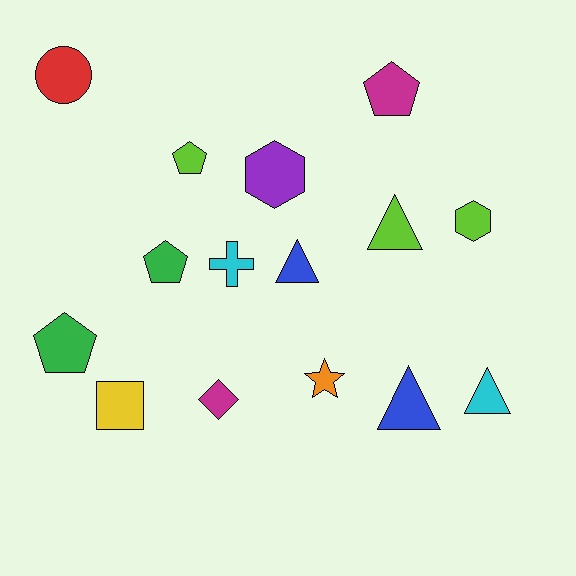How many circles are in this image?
There is 1 circle.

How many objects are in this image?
There are 15 objects.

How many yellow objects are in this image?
There is 1 yellow object.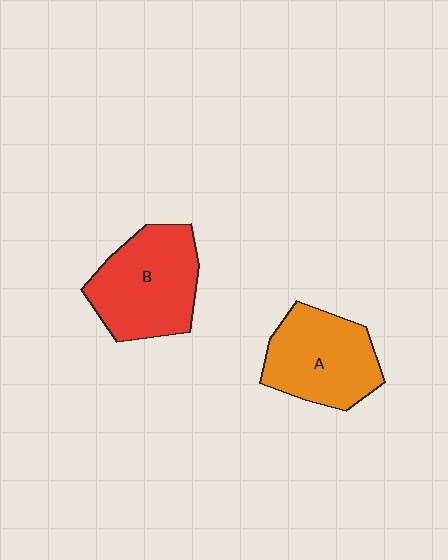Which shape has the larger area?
Shape B (red).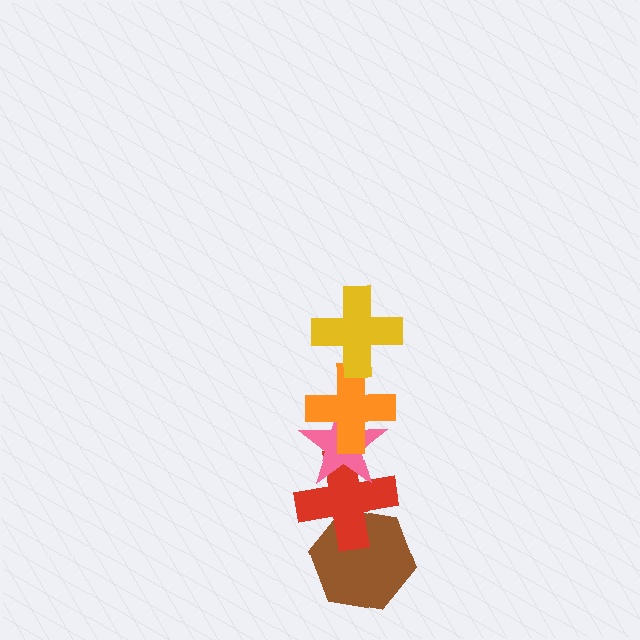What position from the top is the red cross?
The red cross is 4th from the top.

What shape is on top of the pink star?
The orange cross is on top of the pink star.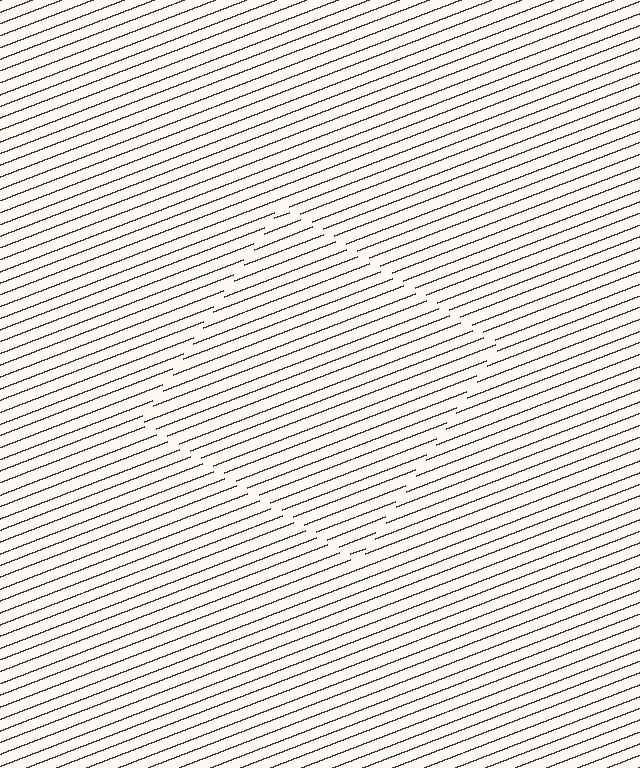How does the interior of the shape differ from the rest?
The interior of the shape contains the same grating, shifted by half a period — the contour is defined by the phase discontinuity where line-ends from the inner and outer gratings abut.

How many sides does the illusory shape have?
4 sides — the line-ends trace a square.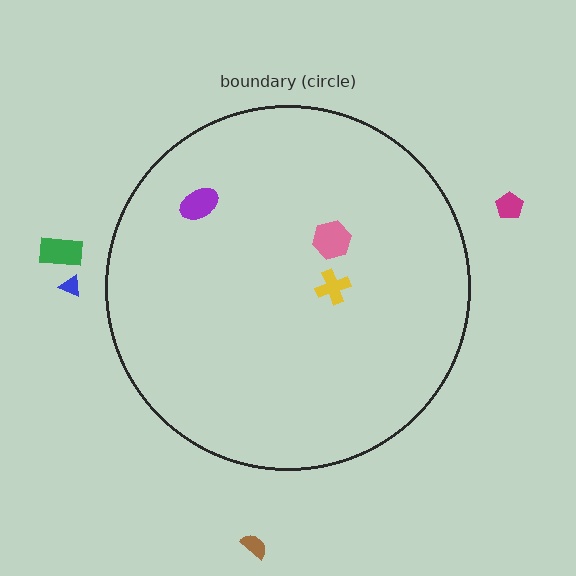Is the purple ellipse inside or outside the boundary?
Inside.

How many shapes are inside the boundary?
3 inside, 4 outside.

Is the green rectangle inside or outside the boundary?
Outside.